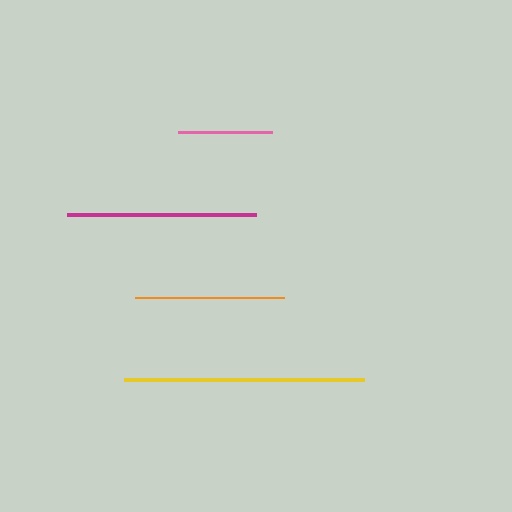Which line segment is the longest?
The yellow line is the longest at approximately 240 pixels.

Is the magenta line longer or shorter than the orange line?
The magenta line is longer than the orange line.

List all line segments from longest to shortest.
From longest to shortest: yellow, magenta, orange, pink.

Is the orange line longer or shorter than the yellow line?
The yellow line is longer than the orange line.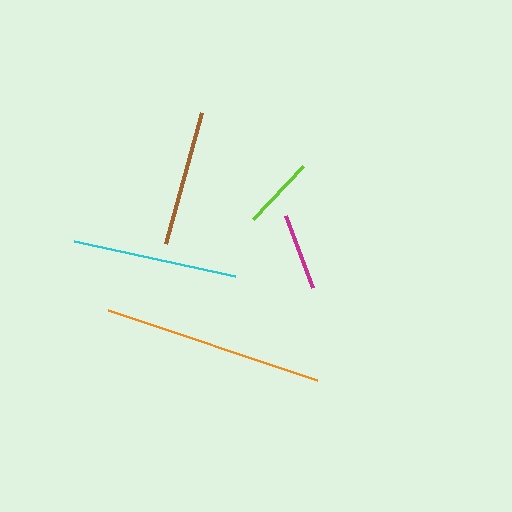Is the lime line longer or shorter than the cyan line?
The cyan line is longer than the lime line.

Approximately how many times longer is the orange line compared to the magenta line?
The orange line is approximately 2.9 times the length of the magenta line.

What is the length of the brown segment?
The brown segment is approximately 136 pixels long.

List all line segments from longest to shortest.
From longest to shortest: orange, cyan, brown, magenta, lime.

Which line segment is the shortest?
The lime line is the shortest at approximately 72 pixels.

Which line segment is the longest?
The orange line is the longest at approximately 220 pixels.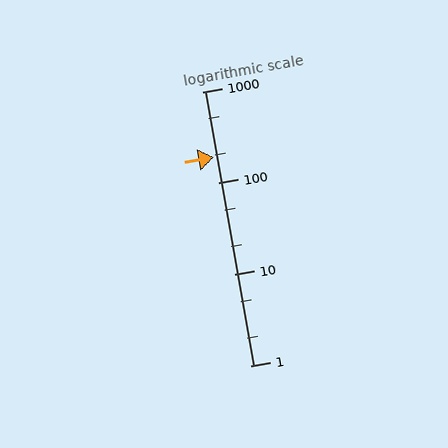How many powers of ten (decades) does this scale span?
The scale spans 3 decades, from 1 to 1000.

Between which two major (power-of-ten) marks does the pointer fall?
The pointer is between 100 and 1000.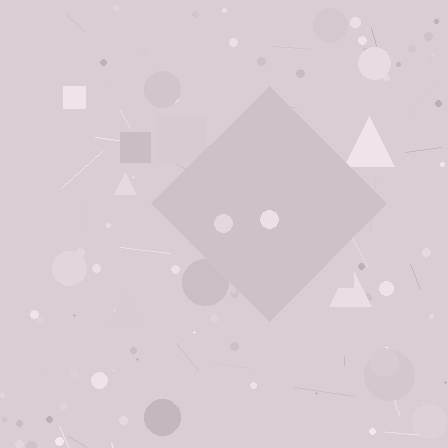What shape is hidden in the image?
A diamond is hidden in the image.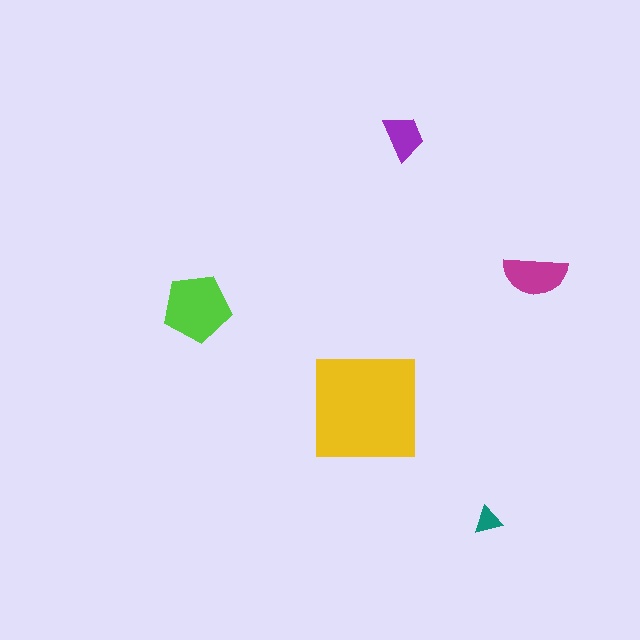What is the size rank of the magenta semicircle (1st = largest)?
3rd.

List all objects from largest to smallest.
The yellow square, the lime pentagon, the magenta semicircle, the purple trapezoid, the teal triangle.